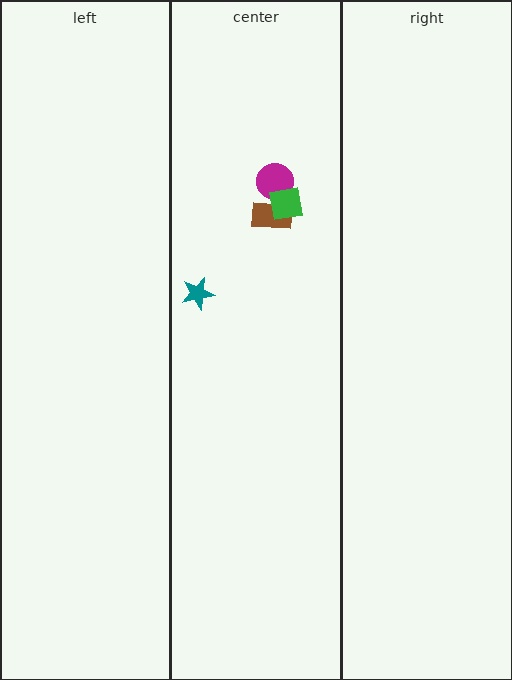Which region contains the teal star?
The center region.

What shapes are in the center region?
The magenta circle, the brown rectangle, the teal star, the green square.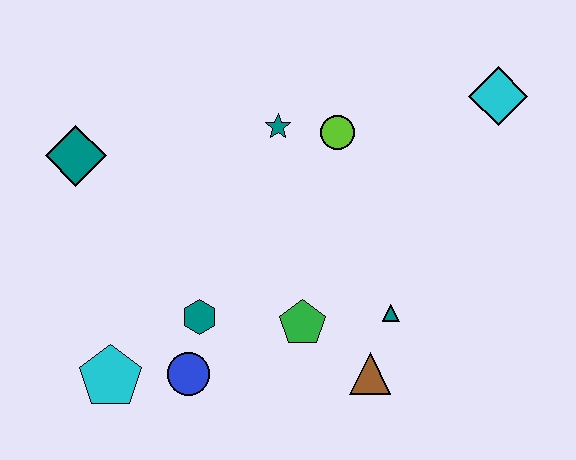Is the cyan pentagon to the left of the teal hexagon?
Yes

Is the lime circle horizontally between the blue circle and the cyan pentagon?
No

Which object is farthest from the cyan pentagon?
The cyan diamond is farthest from the cyan pentagon.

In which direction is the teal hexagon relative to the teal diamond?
The teal hexagon is below the teal diamond.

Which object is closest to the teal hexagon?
The blue circle is closest to the teal hexagon.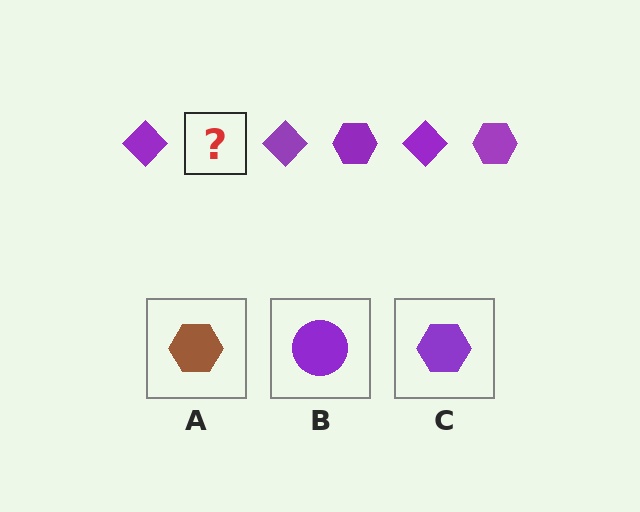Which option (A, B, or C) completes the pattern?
C.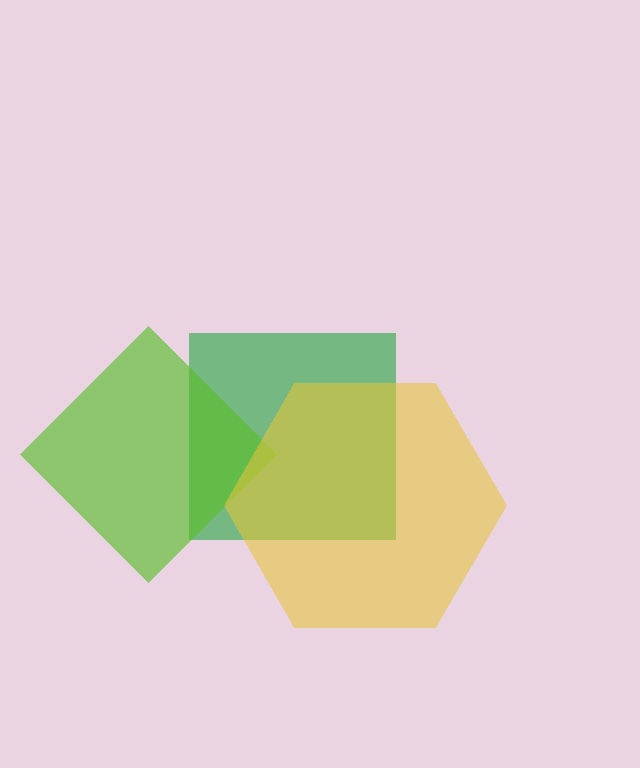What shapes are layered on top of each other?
The layered shapes are: a green square, a lime diamond, a yellow hexagon.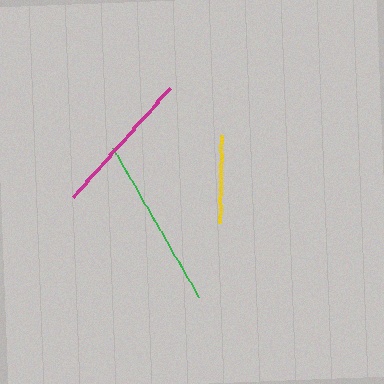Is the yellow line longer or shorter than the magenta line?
The magenta line is longer than the yellow line.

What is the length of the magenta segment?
The magenta segment is approximately 145 pixels long.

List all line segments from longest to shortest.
From longest to shortest: green, magenta, yellow.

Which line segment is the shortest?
The yellow line is the shortest at approximately 89 pixels.